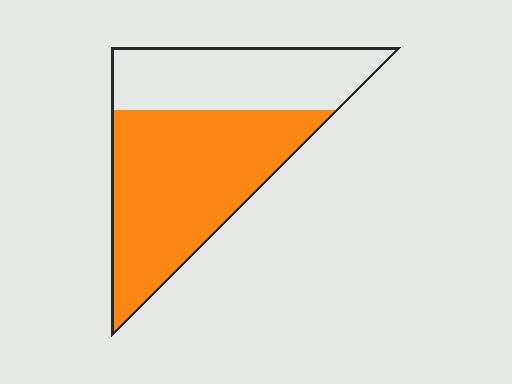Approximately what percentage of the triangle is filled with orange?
Approximately 60%.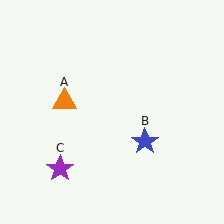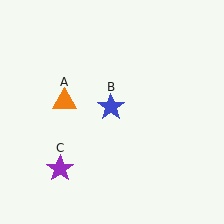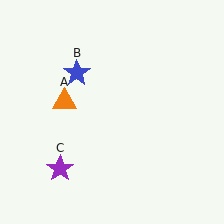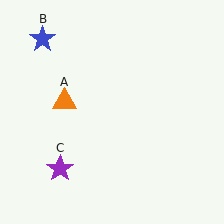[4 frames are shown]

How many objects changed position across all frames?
1 object changed position: blue star (object B).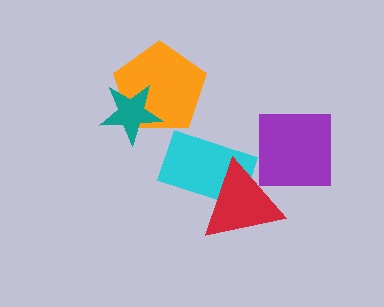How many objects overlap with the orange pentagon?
1 object overlaps with the orange pentagon.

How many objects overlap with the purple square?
0 objects overlap with the purple square.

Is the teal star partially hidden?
No, no other shape covers it.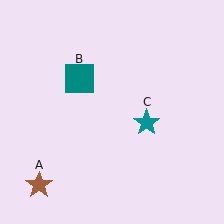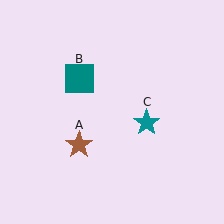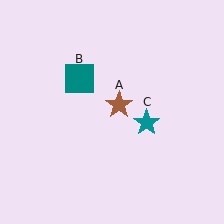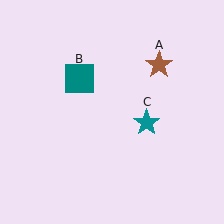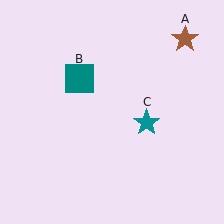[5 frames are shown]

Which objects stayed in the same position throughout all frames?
Teal square (object B) and teal star (object C) remained stationary.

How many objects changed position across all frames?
1 object changed position: brown star (object A).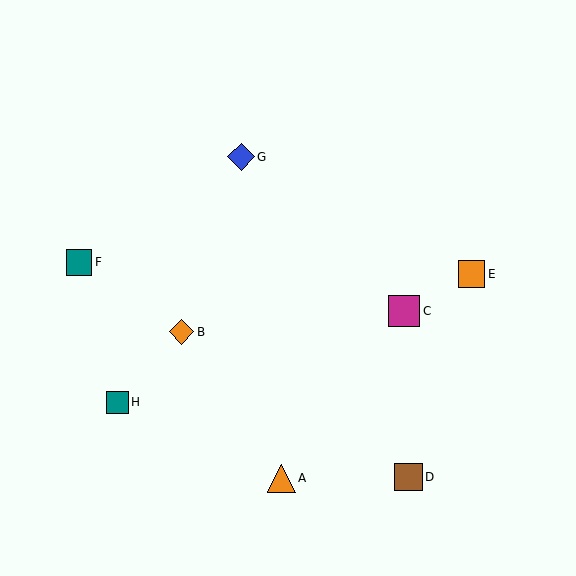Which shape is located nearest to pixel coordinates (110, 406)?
The teal square (labeled H) at (117, 402) is nearest to that location.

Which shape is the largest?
The magenta square (labeled C) is the largest.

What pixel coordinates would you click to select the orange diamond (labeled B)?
Click at (181, 332) to select the orange diamond B.